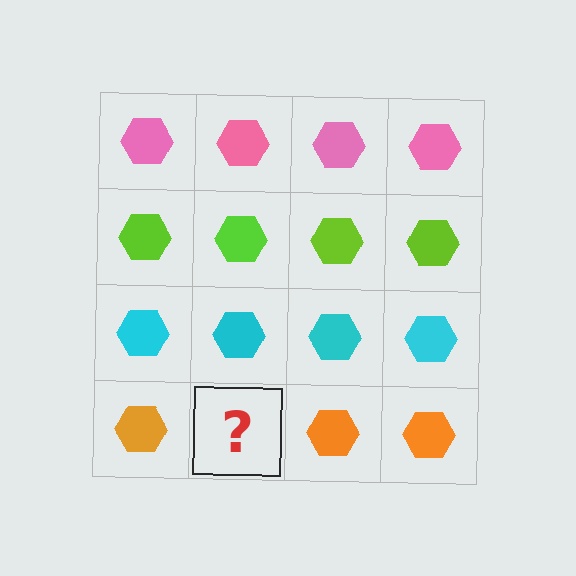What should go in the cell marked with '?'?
The missing cell should contain an orange hexagon.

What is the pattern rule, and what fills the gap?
The rule is that each row has a consistent color. The gap should be filled with an orange hexagon.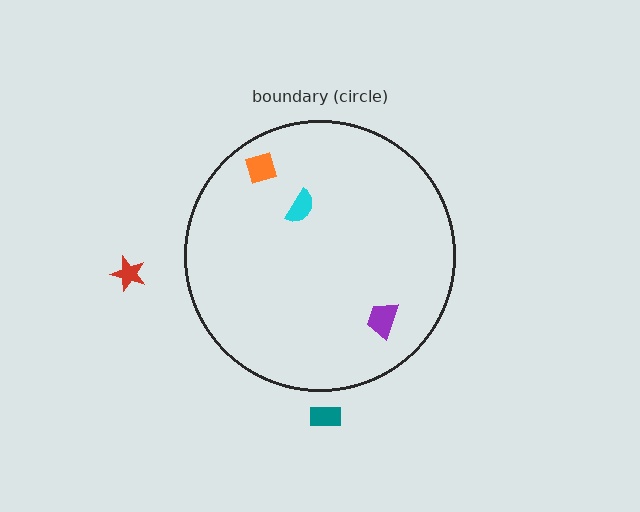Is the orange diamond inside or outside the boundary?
Inside.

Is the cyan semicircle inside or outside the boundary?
Inside.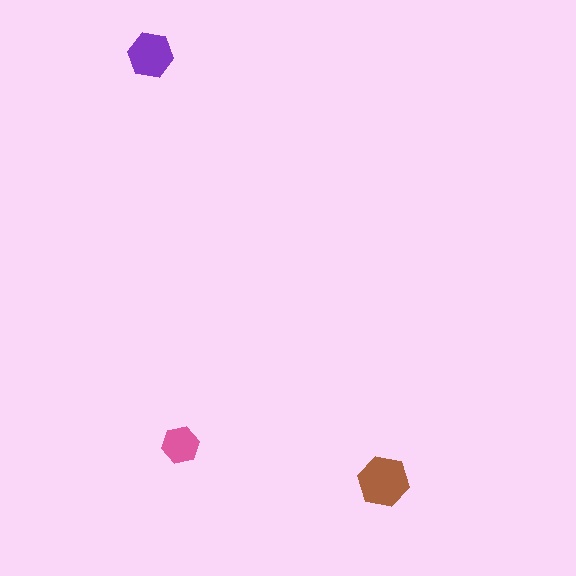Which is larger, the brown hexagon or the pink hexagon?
The brown one.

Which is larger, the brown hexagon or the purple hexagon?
The brown one.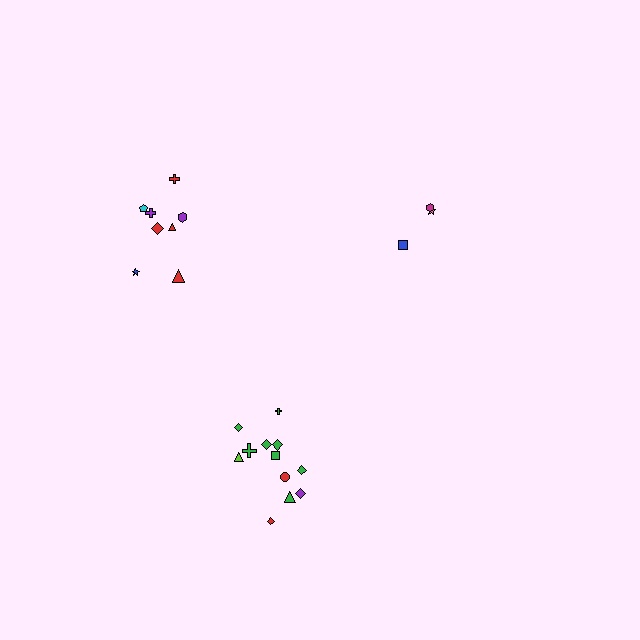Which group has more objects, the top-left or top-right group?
The top-left group.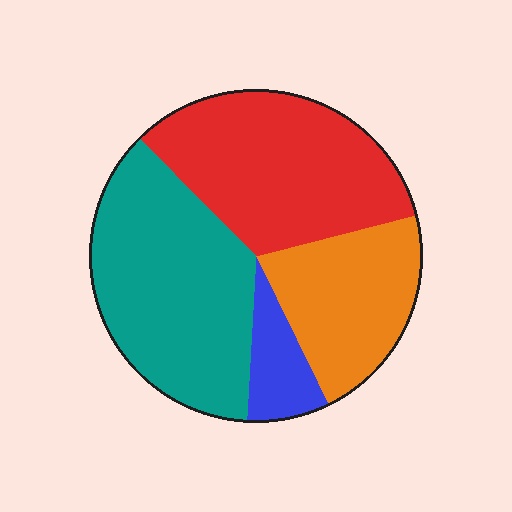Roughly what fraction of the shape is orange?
Orange takes up between a sixth and a third of the shape.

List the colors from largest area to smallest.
From largest to smallest: teal, red, orange, blue.